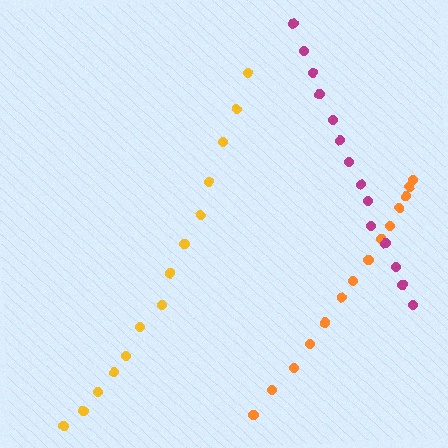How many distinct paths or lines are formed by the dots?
There are 3 distinct paths.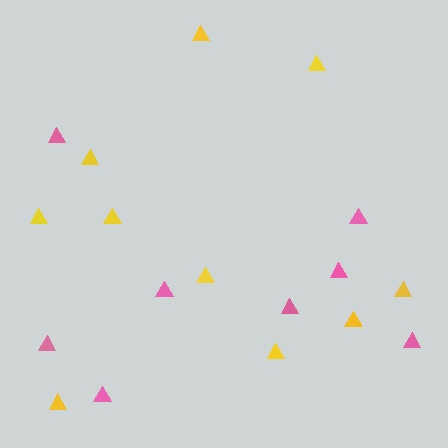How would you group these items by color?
There are 2 groups: one group of yellow triangles (10) and one group of pink triangles (8).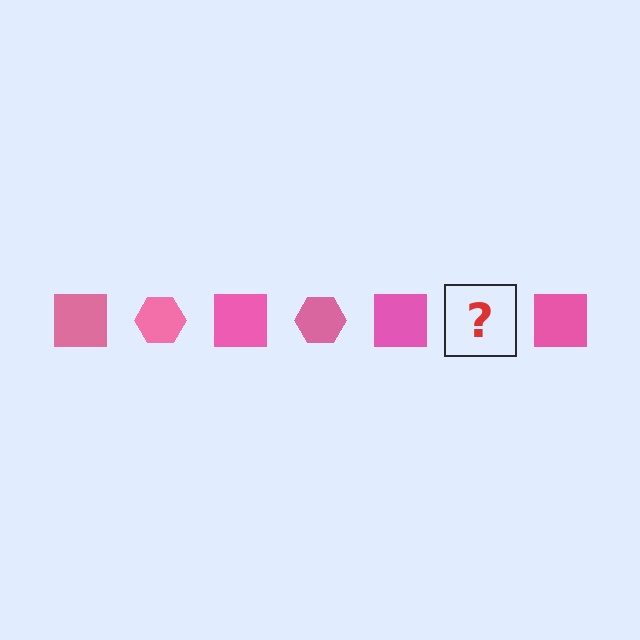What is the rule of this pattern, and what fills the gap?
The rule is that the pattern cycles through square, hexagon shapes in pink. The gap should be filled with a pink hexagon.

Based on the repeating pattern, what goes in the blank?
The blank should be a pink hexagon.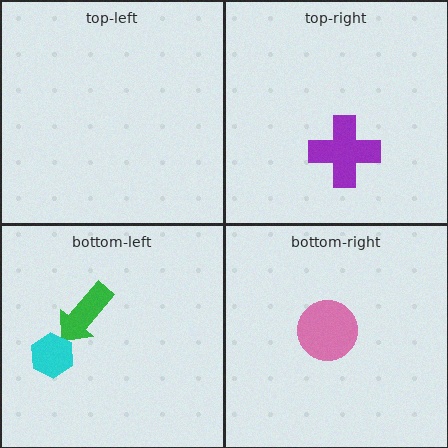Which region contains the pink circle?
The bottom-right region.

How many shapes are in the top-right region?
1.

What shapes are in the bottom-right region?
The pink circle.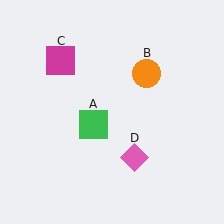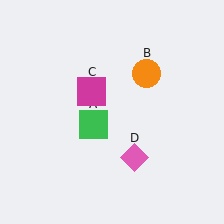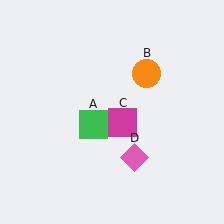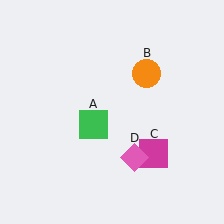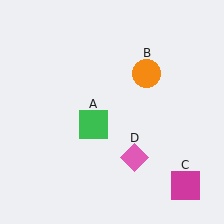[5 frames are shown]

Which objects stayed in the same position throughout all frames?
Green square (object A) and orange circle (object B) and pink diamond (object D) remained stationary.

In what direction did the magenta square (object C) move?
The magenta square (object C) moved down and to the right.